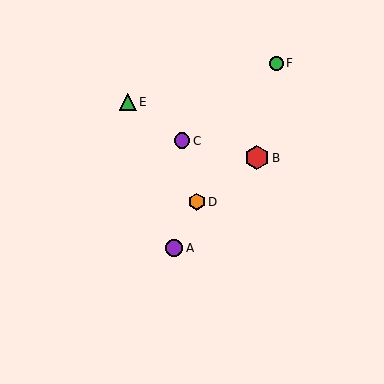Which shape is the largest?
The red hexagon (labeled B) is the largest.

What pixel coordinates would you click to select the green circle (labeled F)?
Click at (277, 63) to select the green circle F.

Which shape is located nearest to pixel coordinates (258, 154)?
The red hexagon (labeled B) at (257, 158) is nearest to that location.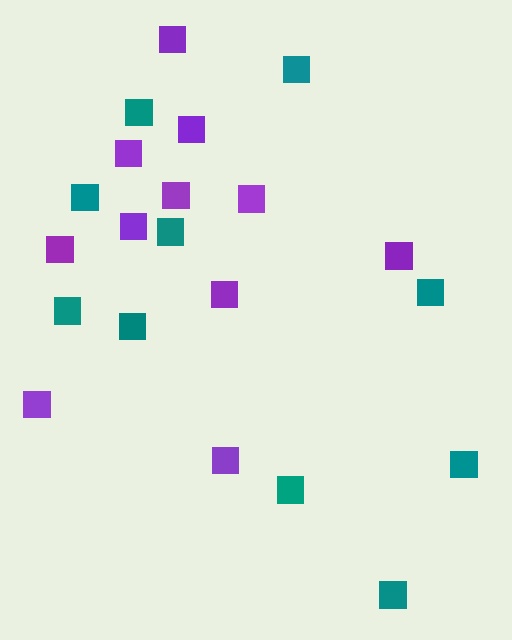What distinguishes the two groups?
There are 2 groups: one group of purple squares (11) and one group of teal squares (10).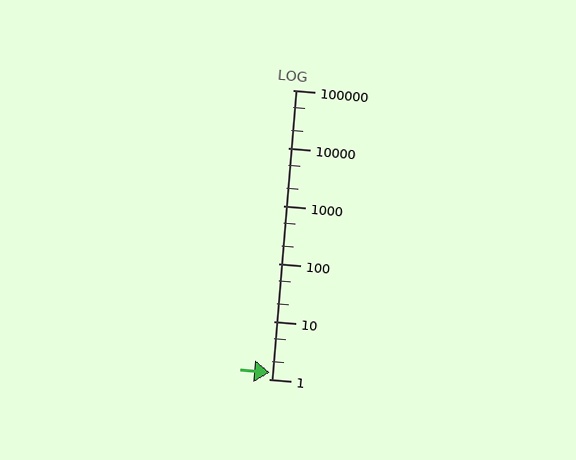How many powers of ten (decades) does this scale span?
The scale spans 5 decades, from 1 to 100000.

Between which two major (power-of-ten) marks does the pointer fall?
The pointer is between 1 and 10.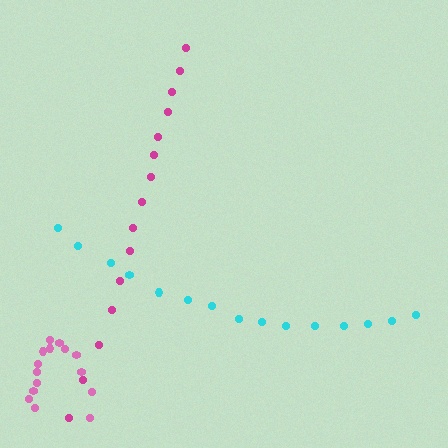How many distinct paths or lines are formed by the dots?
There are 3 distinct paths.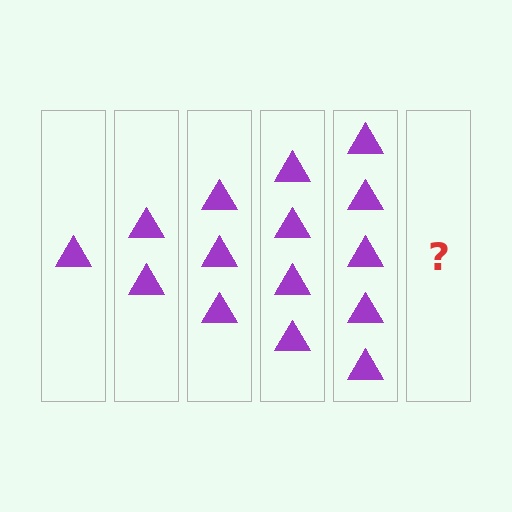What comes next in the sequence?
The next element should be 6 triangles.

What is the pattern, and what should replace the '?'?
The pattern is that each step adds one more triangle. The '?' should be 6 triangles.